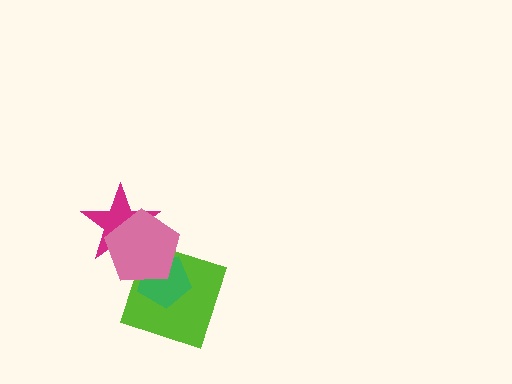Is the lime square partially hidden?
Yes, it is partially covered by another shape.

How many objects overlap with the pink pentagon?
3 objects overlap with the pink pentagon.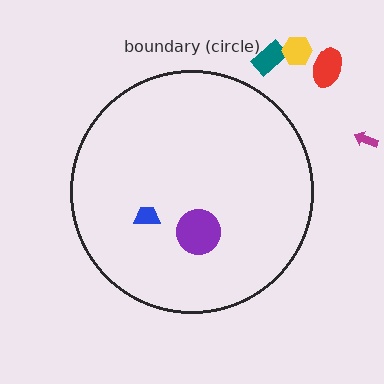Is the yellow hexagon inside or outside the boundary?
Outside.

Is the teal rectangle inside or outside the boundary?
Outside.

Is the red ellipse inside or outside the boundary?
Outside.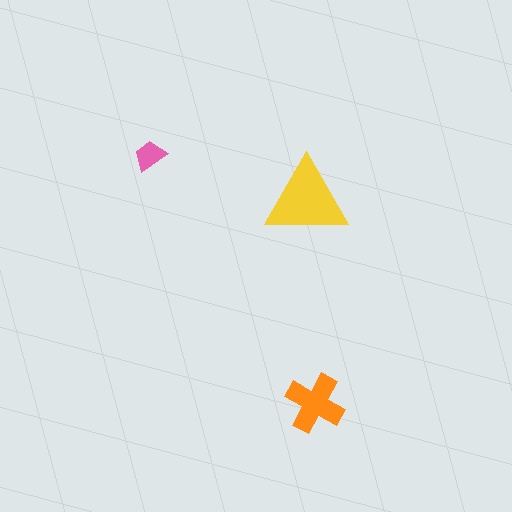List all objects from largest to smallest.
The yellow triangle, the orange cross, the pink trapezoid.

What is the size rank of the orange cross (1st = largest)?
2nd.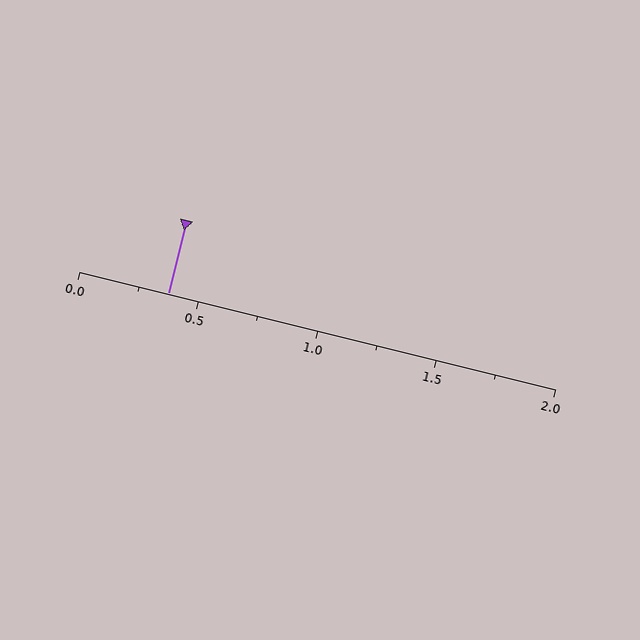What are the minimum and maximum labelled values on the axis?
The axis runs from 0.0 to 2.0.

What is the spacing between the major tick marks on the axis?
The major ticks are spaced 0.5 apart.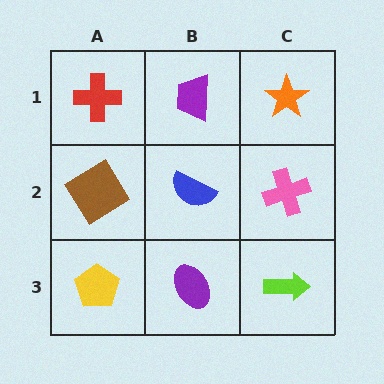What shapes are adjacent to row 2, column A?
A red cross (row 1, column A), a yellow pentagon (row 3, column A), a blue semicircle (row 2, column B).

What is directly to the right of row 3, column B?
A lime arrow.